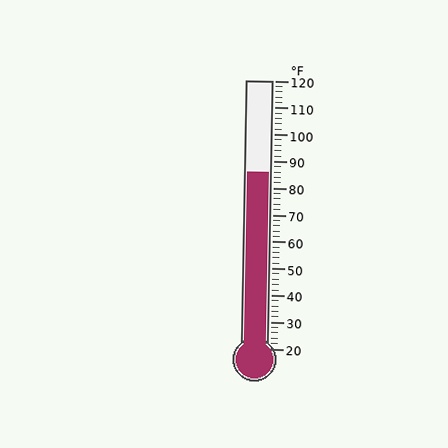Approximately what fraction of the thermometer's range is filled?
The thermometer is filled to approximately 65% of its range.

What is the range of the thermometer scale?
The thermometer scale ranges from 20°F to 120°F.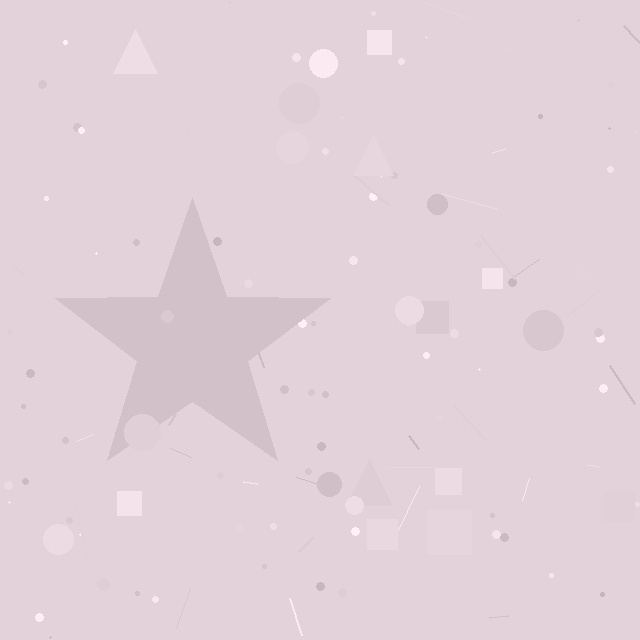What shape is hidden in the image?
A star is hidden in the image.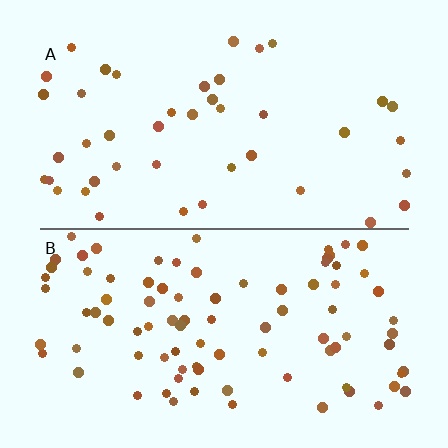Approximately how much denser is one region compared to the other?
Approximately 2.1× — region B over region A.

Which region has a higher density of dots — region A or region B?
B (the bottom).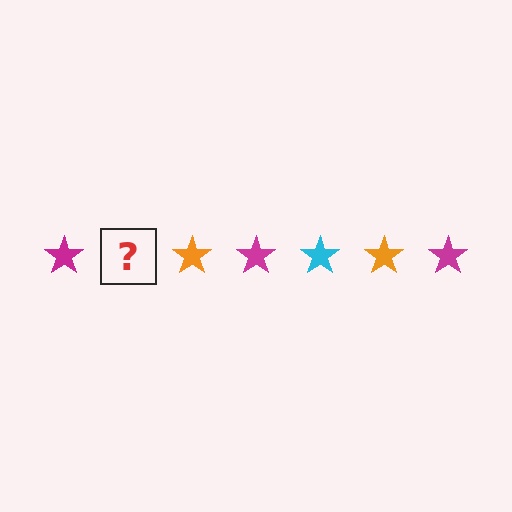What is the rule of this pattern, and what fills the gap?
The rule is that the pattern cycles through magenta, cyan, orange stars. The gap should be filled with a cyan star.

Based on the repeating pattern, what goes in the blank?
The blank should be a cyan star.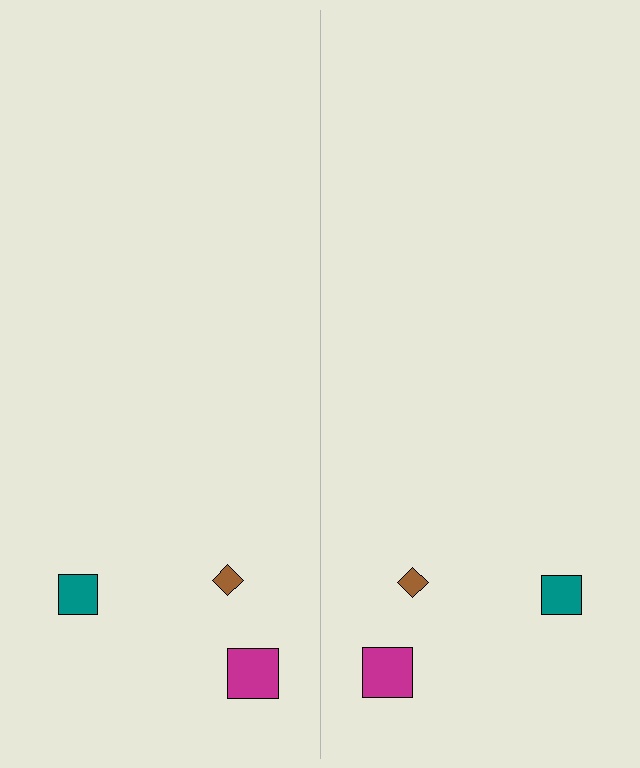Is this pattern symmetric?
Yes, this pattern has bilateral (reflection) symmetry.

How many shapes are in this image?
There are 6 shapes in this image.